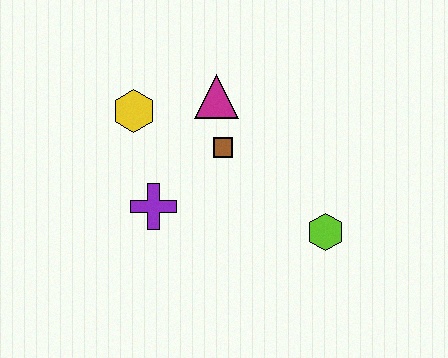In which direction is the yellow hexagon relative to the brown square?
The yellow hexagon is to the left of the brown square.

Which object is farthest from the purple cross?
The lime hexagon is farthest from the purple cross.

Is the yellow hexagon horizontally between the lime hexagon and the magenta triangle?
No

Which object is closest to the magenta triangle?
The brown square is closest to the magenta triangle.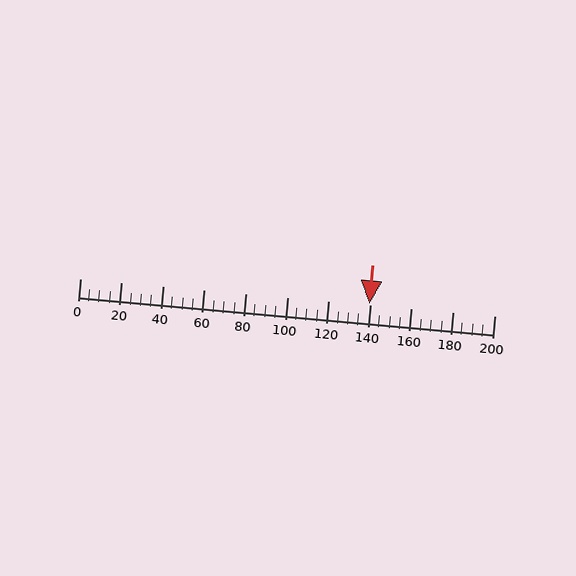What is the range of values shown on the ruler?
The ruler shows values from 0 to 200.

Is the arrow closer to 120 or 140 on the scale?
The arrow is closer to 140.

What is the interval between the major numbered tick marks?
The major tick marks are spaced 20 units apart.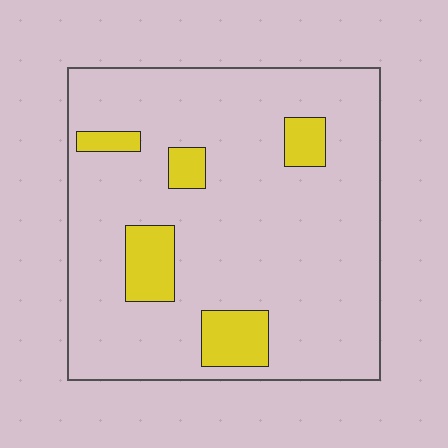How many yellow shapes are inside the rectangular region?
5.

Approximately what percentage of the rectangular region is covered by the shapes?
Approximately 15%.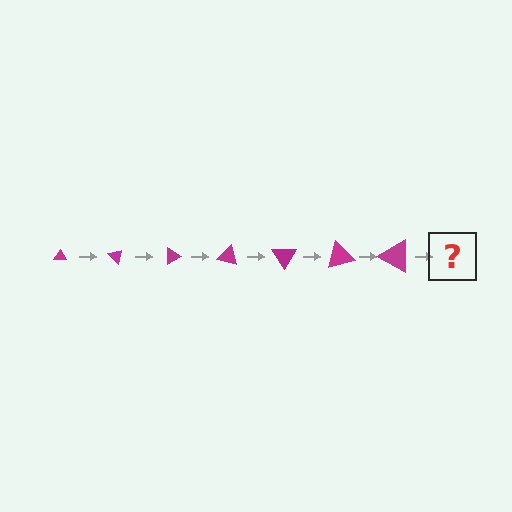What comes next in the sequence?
The next element should be a triangle, larger than the previous one and rotated 315 degrees from the start.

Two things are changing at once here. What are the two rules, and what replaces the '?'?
The two rules are that the triangle grows larger each step and it rotates 45 degrees each step. The '?' should be a triangle, larger than the previous one and rotated 315 degrees from the start.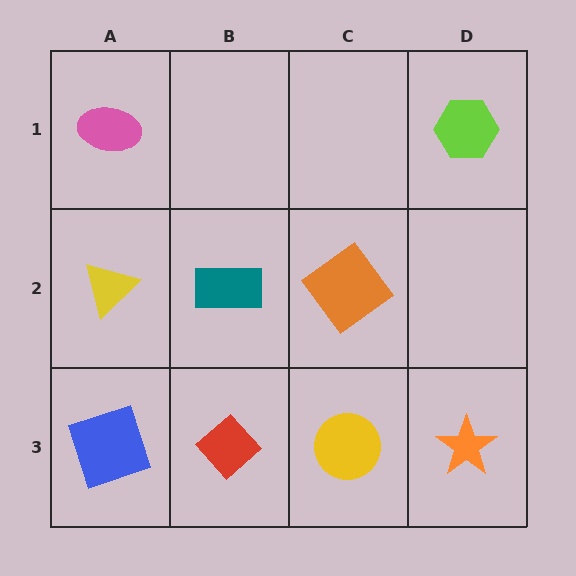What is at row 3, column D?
An orange star.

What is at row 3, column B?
A red diamond.